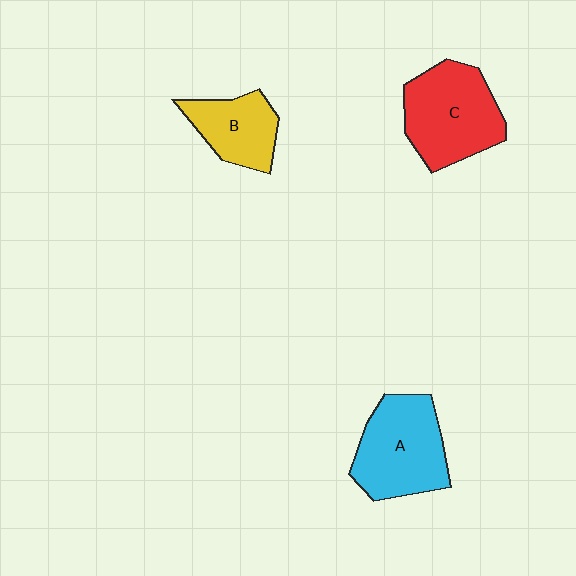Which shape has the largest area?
Shape C (red).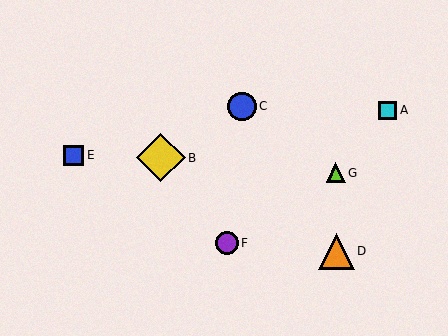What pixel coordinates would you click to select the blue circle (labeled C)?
Click at (242, 106) to select the blue circle C.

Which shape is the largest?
The yellow diamond (labeled B) is the largest.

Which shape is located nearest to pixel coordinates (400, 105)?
The cyan square (labeled A) at (387, 110) is nearest to that location.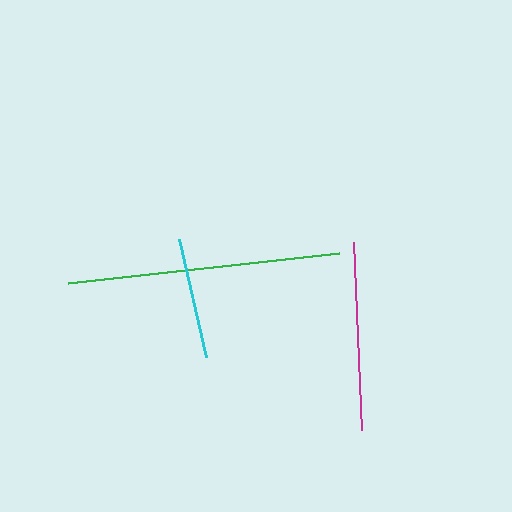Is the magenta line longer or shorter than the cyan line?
The magenta line is longer than the cyan line.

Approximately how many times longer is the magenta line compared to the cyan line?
The magenta line is approximately 1.6 times the length of the cyan line.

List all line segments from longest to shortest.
From longest to shortest: green, magenta, cyan.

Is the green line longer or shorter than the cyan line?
The green line is longer than the cyan line.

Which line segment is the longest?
The green line is the longest at approximately 273 pixels.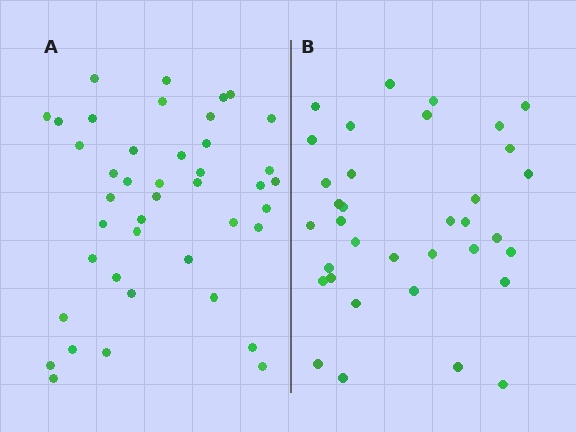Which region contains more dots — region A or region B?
Region A (the left region) has more dots.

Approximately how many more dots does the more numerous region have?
Region A has roughly 8 or so more dots than region B.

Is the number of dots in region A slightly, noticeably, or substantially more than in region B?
Region A has only slightly more — the two regions are fairly close. The ratio is roughly 1.2 to 1.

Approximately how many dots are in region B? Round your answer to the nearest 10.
About 40 dots. (The exact count is 35, which rounds to 40.)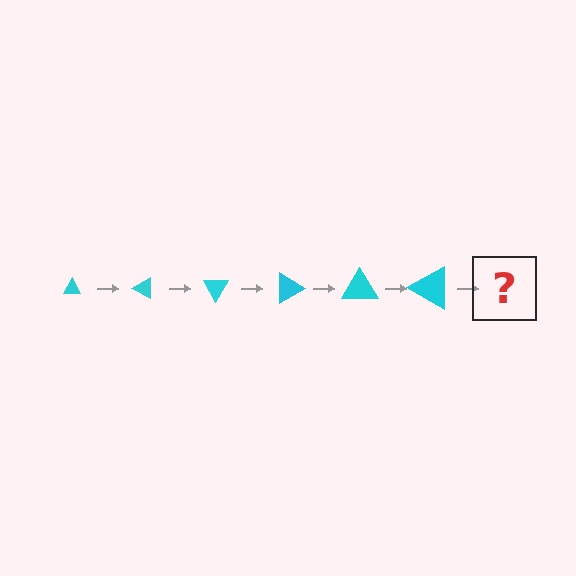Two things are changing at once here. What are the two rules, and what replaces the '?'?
The two rules are that the triangle grows larger each step and it rotates 30 degrees each step. The '?' should be a triangle, larger than the previous one and rotated 180 degrees from the start.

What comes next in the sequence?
The next element should be a triangle, larger than the previous one and rotated 180 degrees from the start.